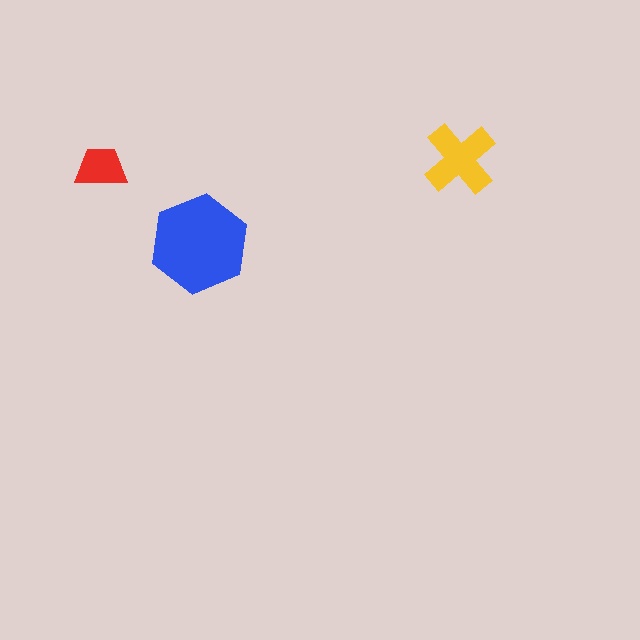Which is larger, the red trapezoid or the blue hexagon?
The blue hexagon.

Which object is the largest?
The blue hexagon.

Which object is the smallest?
The red trapezoid.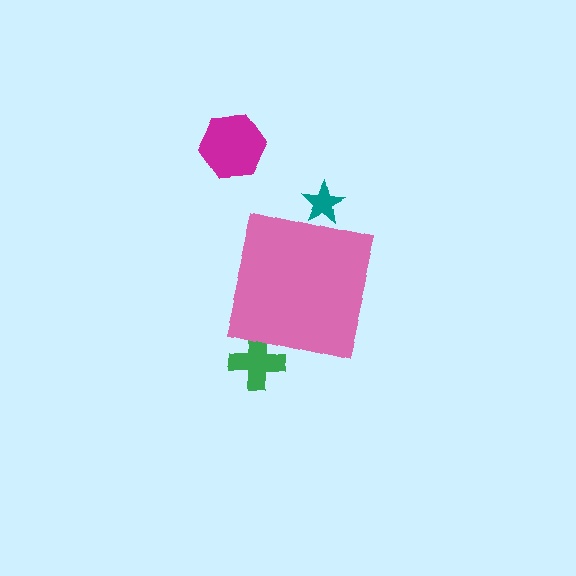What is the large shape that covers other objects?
A pink square.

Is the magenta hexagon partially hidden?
No, the magenta hexagon is fully visible.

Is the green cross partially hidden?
Yes, the green cross is partially hidden behind the pink square.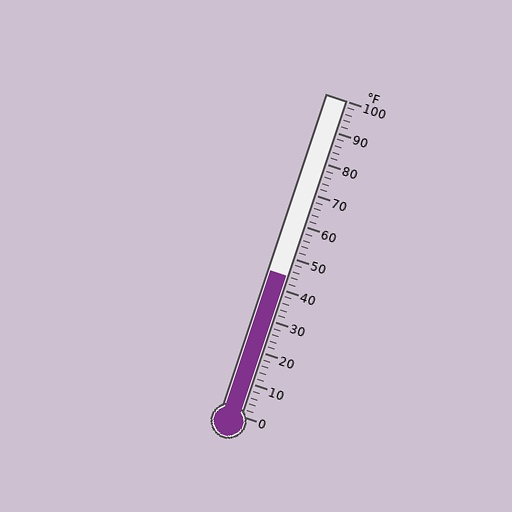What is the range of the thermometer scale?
The thermometer scale ranges from 0°F to 100°F.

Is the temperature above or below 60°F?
The temperature is below 60°F.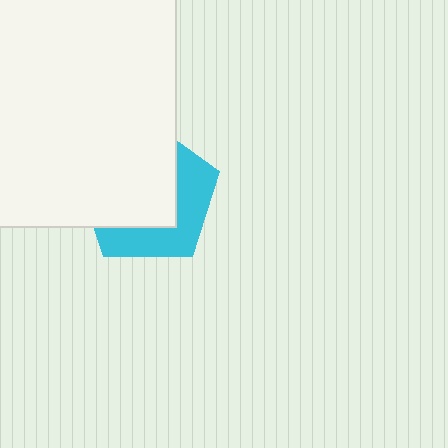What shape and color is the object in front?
The object in front is a white rectangle.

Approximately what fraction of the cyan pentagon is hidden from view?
Roughly 60% of the cyan pentagon is hidden behind the white rectangle.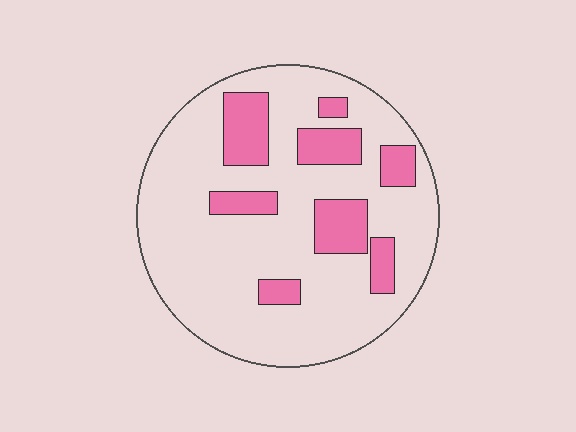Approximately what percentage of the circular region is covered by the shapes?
Approximately 20%.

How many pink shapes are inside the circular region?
8.